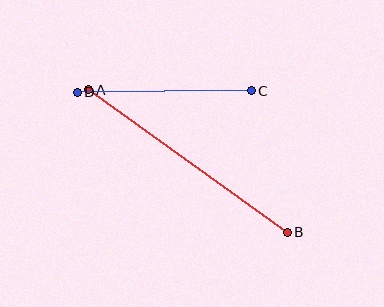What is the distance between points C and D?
The distance is approximately 174 pixels.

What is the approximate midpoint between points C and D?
The midpoint is at approximately (164, 91) pixels.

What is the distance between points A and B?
The distance is approximately 244 pixels.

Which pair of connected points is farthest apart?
Points A and B are farthest apart.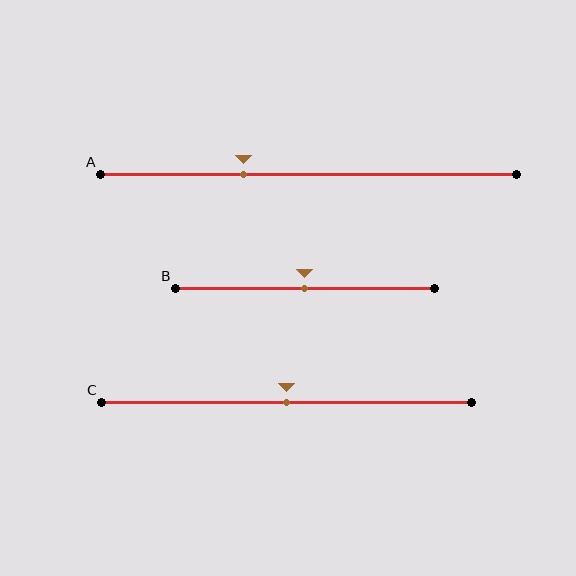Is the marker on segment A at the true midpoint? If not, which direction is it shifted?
No, the marker on segment A is shifted to the left by about 16% of the segment length.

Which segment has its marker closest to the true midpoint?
Segment B has its marker closest to the true midpoint.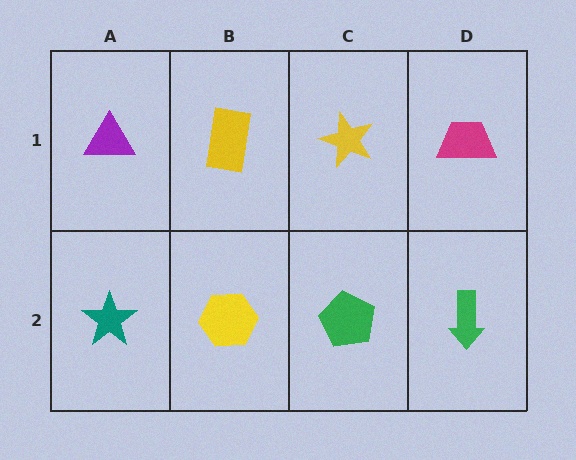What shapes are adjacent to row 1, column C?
A green pentagon (row 2, column C), a yellow rectangle (row 1, column B), a magenta trapezoid (row 1, column D).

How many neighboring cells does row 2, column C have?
3.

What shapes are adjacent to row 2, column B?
A yellow rectangle (row 1, column B), a teal star (row 2, column A), a green pentagon (row 2, column C).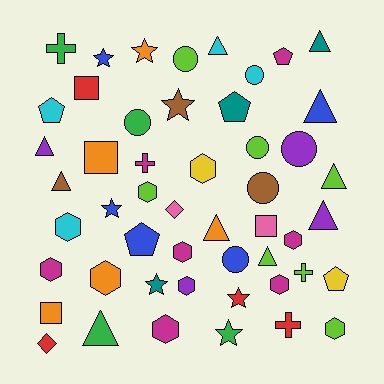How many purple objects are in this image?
There are 4 purple objects.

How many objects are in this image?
There are 50 objects.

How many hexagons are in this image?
There are 11 hexagons.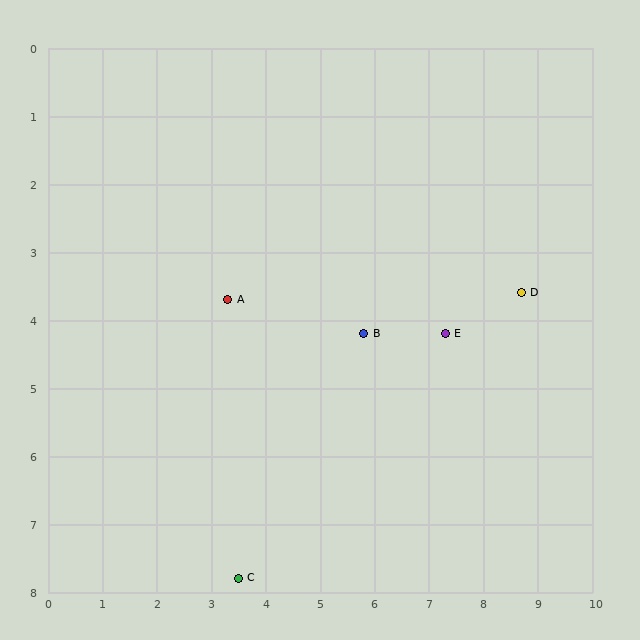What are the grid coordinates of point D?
Point D is at approximately (8.7, 3.6).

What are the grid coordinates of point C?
Point C is at approximately (3.5, 7.8).